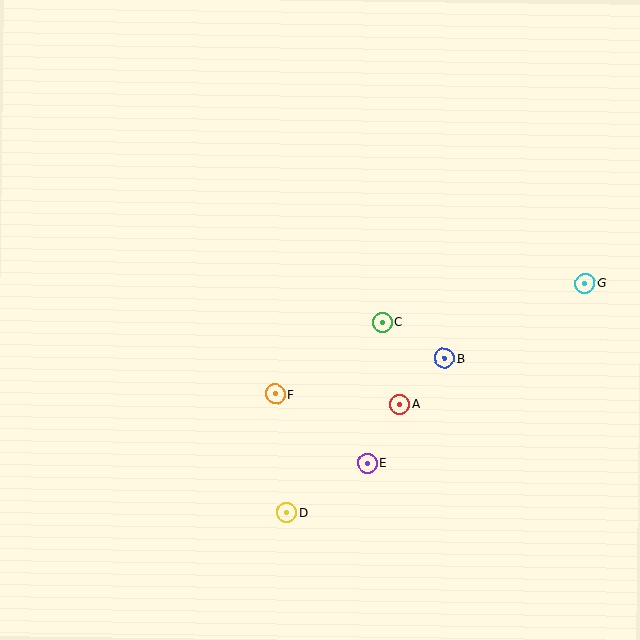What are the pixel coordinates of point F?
Point F is at (275, 394).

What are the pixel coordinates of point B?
Point B is at (444, 358).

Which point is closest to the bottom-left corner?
Point D is closest to the bottom-left corner.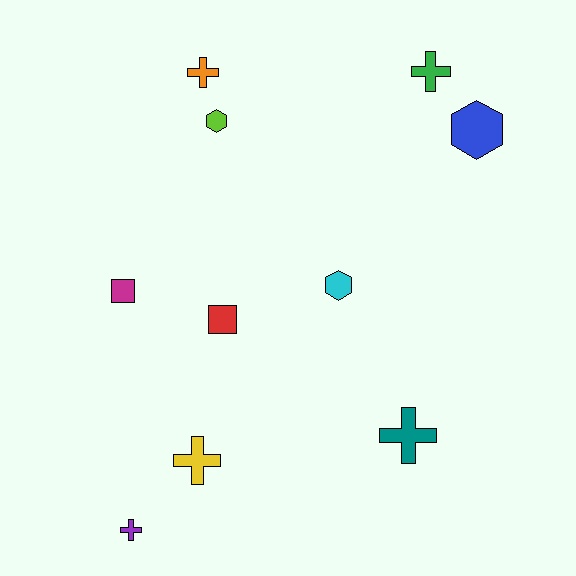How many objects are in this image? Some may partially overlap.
There are 10 objects.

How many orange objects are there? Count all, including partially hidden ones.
There is 1 orange object.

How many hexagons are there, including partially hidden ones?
There are 3 hexagons.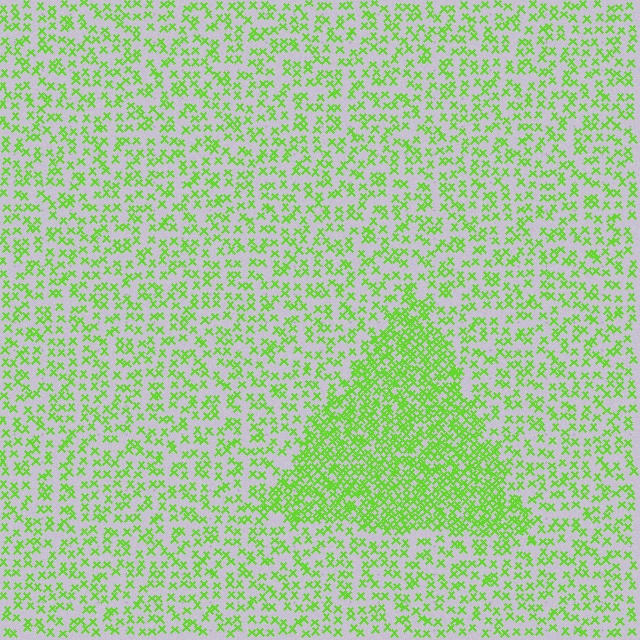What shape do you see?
I see a triangle.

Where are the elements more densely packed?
The elements are more densely packed inside the triangle boundary.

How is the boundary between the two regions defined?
The boundary is defined by a change in element density (approximately 2.2x ratio). All elements are the same color, size, and shape.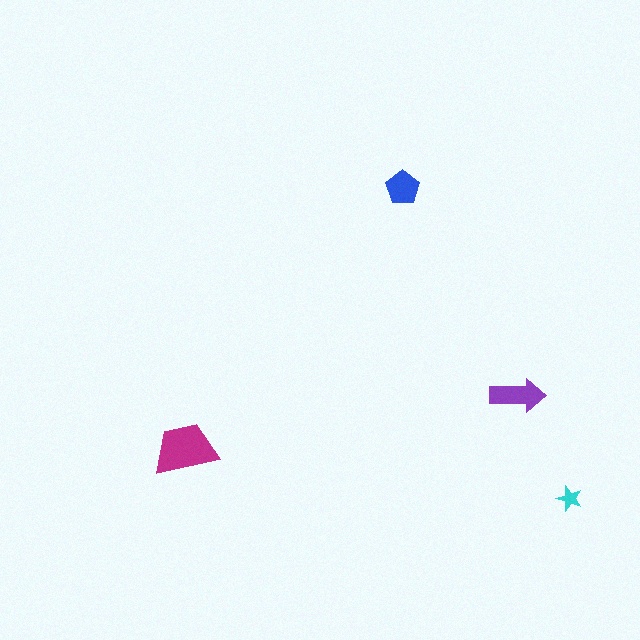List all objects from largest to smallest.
The magenta trapezoid, the purple arrow, the blue pentagon, the cyan star.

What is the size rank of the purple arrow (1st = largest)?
2nd.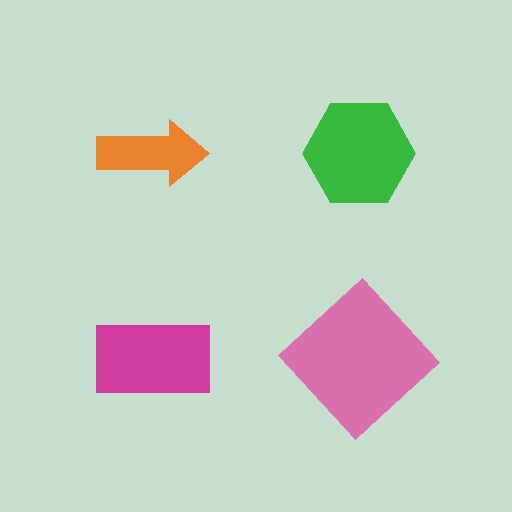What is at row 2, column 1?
A magenta rectangle.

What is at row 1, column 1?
An orange arrow.